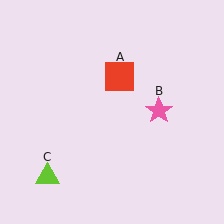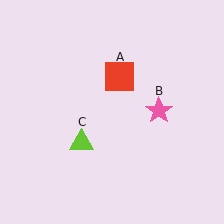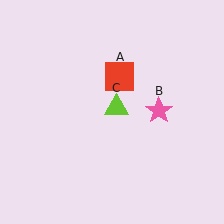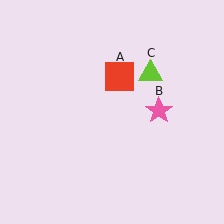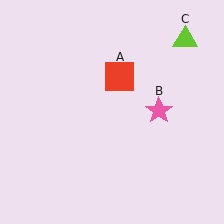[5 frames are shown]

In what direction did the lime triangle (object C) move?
The lime triangle (object C) moved up and to the right.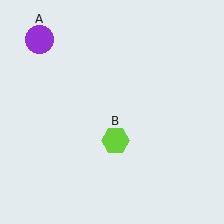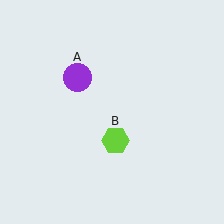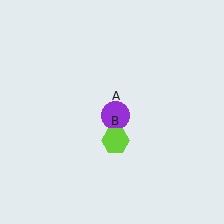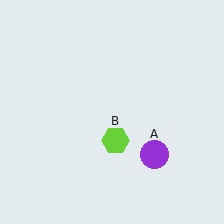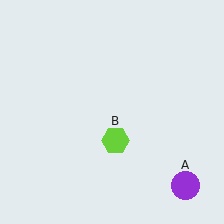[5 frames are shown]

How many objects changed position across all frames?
1 object changed position: purple circle (object A).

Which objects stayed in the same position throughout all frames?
Lime hexagon (object B) remained stationary.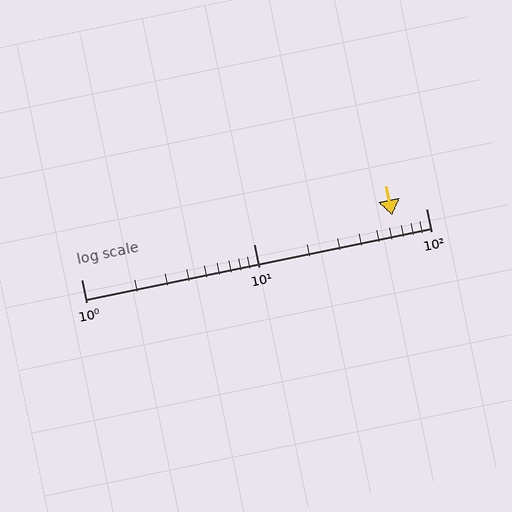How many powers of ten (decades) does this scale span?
The scale spans 2 decades, from 1 to 100.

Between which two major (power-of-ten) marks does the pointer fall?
The pointer is between 10 and 100.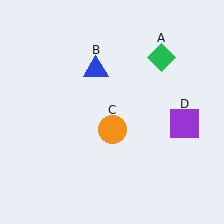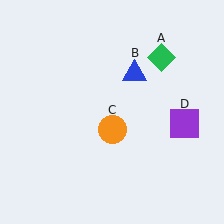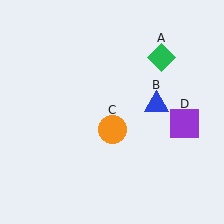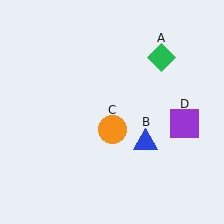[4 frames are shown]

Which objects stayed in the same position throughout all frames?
Green diamond (object A) and orange circle (object C) and purple square (object D) remained stationary.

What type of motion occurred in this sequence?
The blue triangle (object B) rotated clockwise around the center of the scene.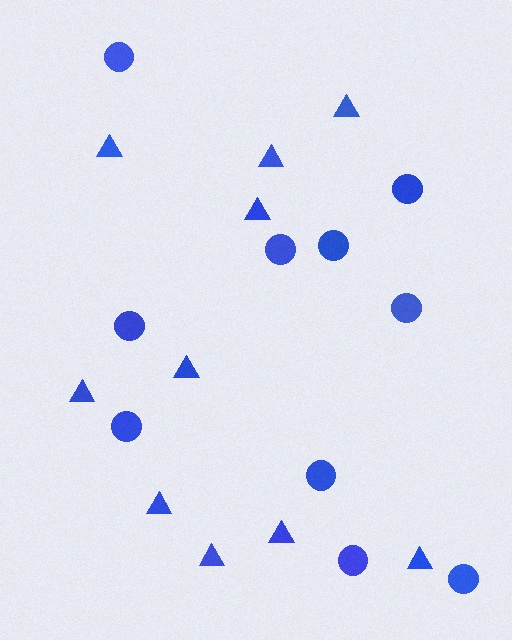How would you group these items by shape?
There are 2 groups: one group of triangles (10) and one group of circles (10).